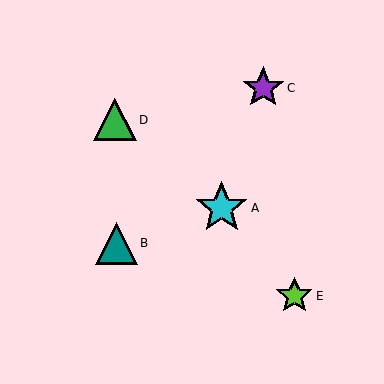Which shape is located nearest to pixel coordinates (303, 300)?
The lime star (labeled E) at (294, 296) is nearest to that location.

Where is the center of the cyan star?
The center of the cyan star is at (222, 208).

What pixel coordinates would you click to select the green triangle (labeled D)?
Click at (115, 120) to select the green triangle D.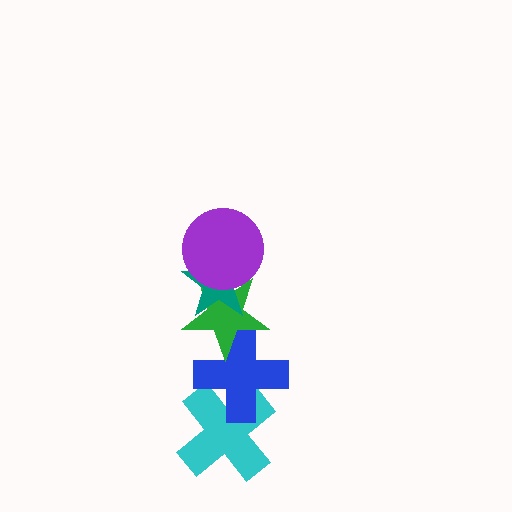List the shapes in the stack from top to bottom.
From top to bottom: the purple circle, the teal star, the green star, the blue cross, the cyan cross.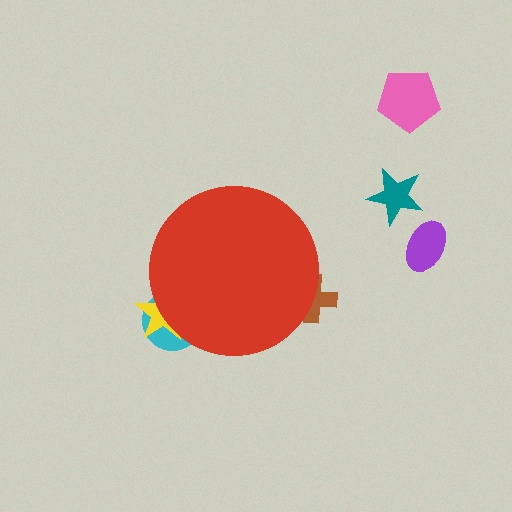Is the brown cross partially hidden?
Yes, the brown cross is partially hidden behind the red circle.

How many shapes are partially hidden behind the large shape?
3 shapes are partially hidden.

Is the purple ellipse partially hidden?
No, the purple ellipse is fully visible.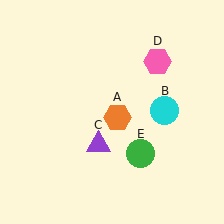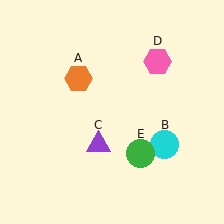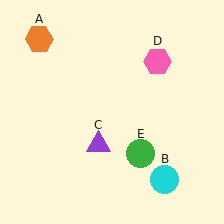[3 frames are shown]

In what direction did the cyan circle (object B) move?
The cyan circle (object B) moved down.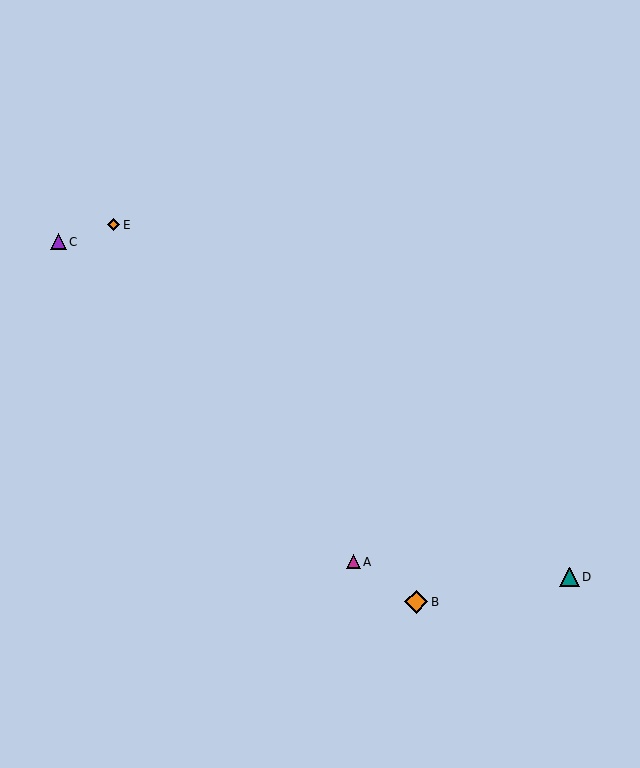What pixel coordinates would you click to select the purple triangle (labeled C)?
Click at (58, 242) to select the purple triangle C.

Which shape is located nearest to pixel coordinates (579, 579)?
The teal triangle (labeled D) at (570, 577) is nearest to that location.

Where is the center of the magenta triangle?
The center of the magenta triangle is at (354, 562).